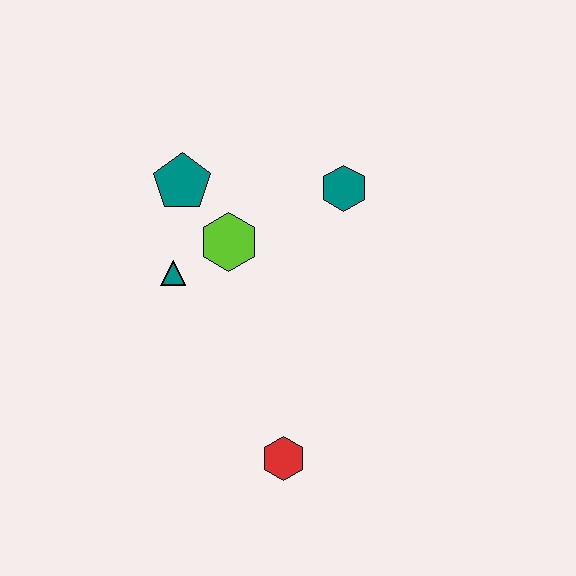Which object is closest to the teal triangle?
The lime hexagon is closest to the teal triangle.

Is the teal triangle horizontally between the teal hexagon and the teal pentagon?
No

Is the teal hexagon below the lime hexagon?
No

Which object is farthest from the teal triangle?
The red hexagon is farthest from the teal triangle.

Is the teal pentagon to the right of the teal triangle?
Yes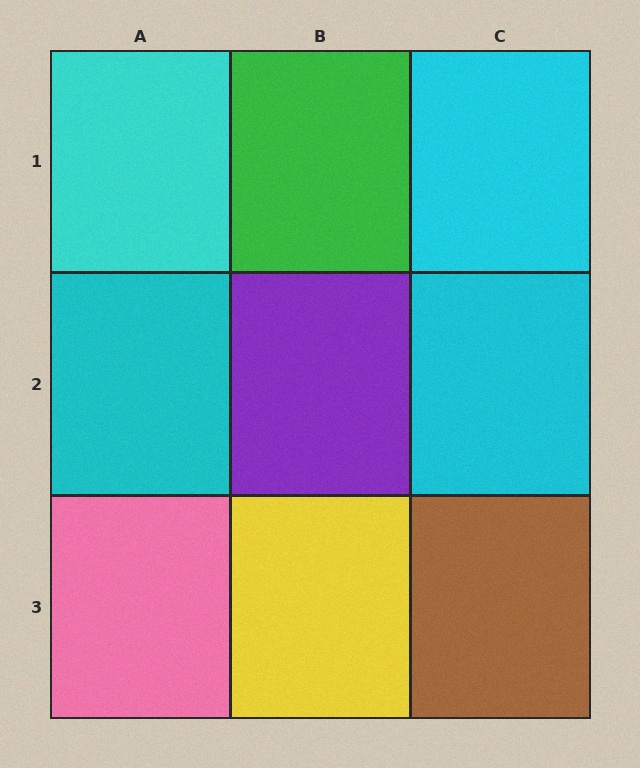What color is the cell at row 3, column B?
Yellow.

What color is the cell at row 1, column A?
Cyan.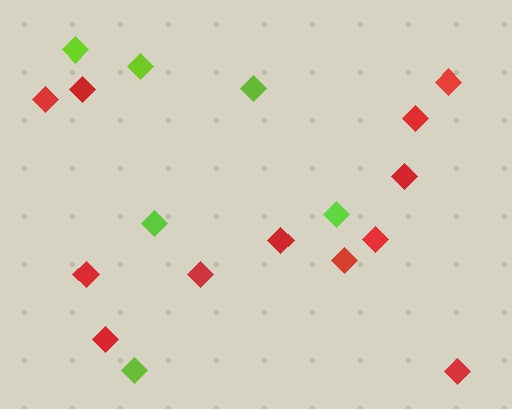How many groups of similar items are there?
There are 2 groups: one group of red diamonds (12) and one group of lime diamonds (6).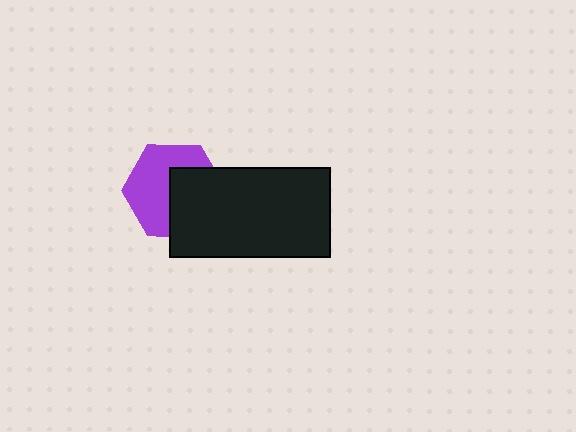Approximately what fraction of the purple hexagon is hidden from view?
Roughly 45% of the purple hexagon is hidden behind the black rectangle.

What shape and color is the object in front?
The object in front is a black rectangle.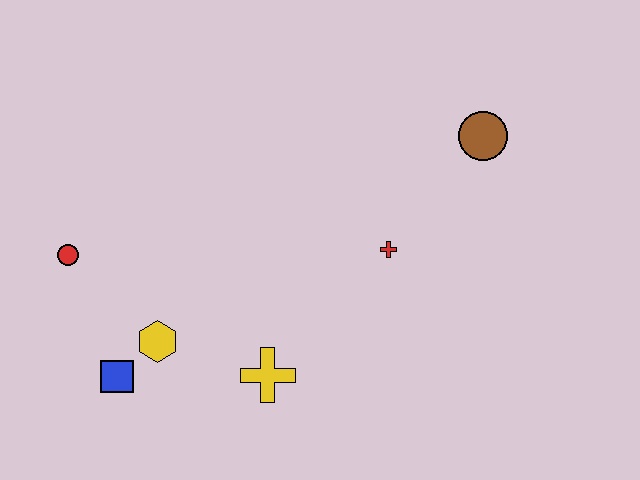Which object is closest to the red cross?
The brown circle is closest to the red cross.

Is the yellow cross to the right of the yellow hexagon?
Yes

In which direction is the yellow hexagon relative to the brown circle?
The yellow hexagon is to the left of the brown circle.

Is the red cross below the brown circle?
Yes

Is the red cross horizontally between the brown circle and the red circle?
Yes